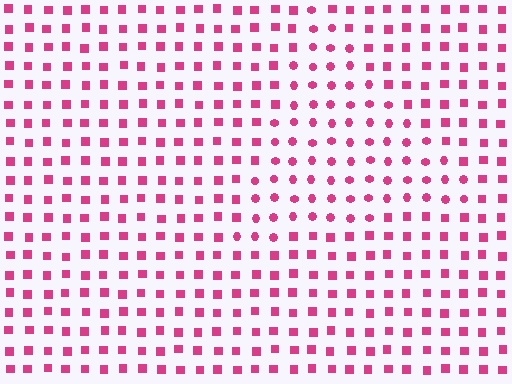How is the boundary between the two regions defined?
The boundary is defined by a change in element shape: circles inside vs. squares outside. All elements share the same color and spacing.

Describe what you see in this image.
The image is filled with small magenta elements arranged in a uniform grid. A triangle-shaped region contains circles, while the surrounding area contains squares. The boundary is defined purely by the change in element shape.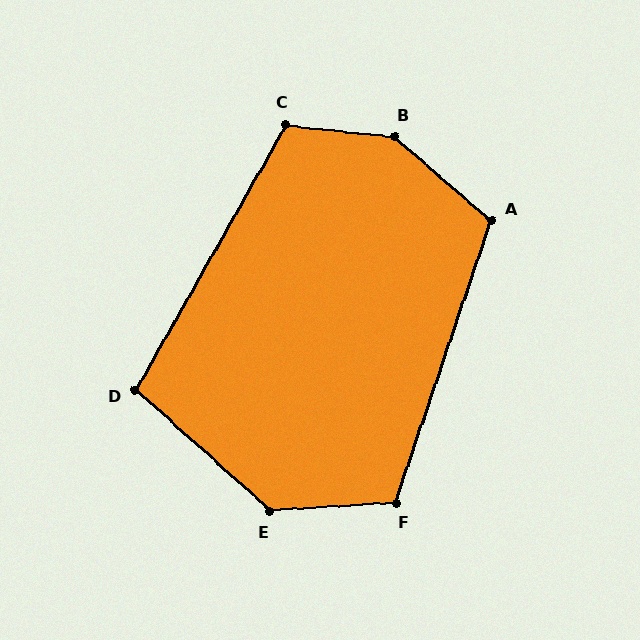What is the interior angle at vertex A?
Approximately 112 degrees (obtuse).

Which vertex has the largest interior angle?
B, at approximately 145 degrees.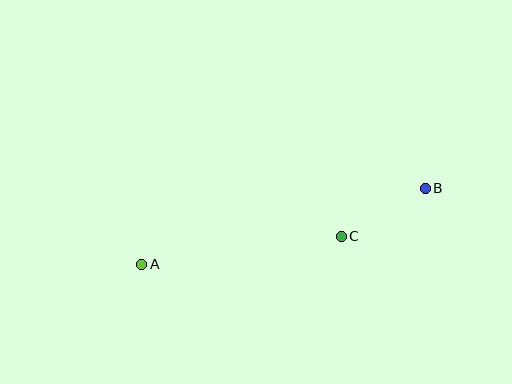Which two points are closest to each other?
Points B and C are closest to each other.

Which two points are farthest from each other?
Points A and B are farthest from each other.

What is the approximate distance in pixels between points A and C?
The distance between A and C is approximately 201 pixels.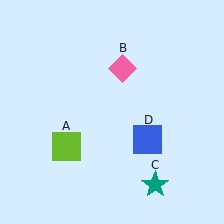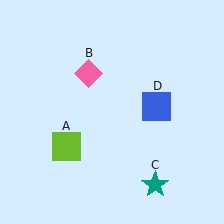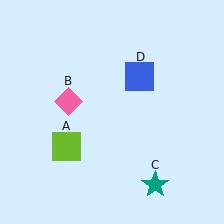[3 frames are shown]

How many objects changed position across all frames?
2 objects changed position: pink diamond (object B), blue square (object D).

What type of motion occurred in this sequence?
The pink diamond (object B), blue square (object D) rotated counterclockwise around the center of the scene.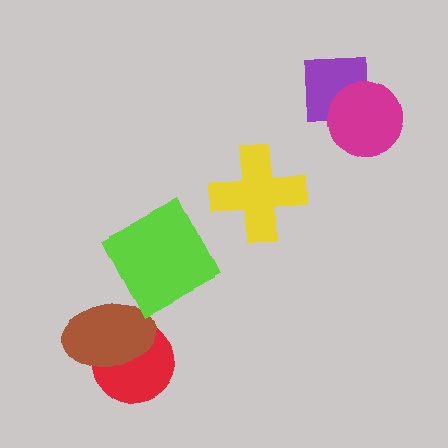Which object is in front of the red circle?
The brown ellipse is in front of the red circle.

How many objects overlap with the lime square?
0 objects overlap with the lime square.